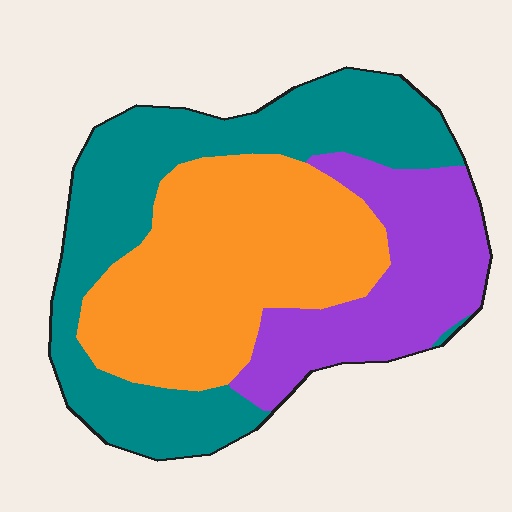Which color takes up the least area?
Purple, at roughly 25%.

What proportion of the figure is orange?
Orange covers about 40% of the figure.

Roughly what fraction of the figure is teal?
Teal covers about 40% of the figure.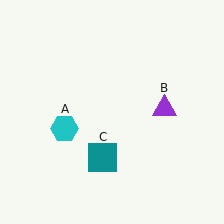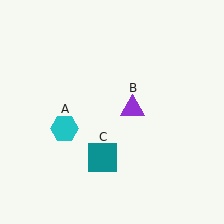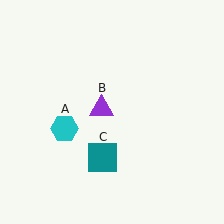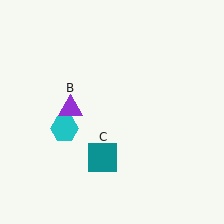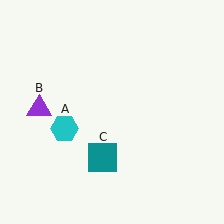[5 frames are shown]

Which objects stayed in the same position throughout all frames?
Cyan hexagon (object A) and teal square (object C) remained stationary.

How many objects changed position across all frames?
1 object changed position: purple triangle (object B).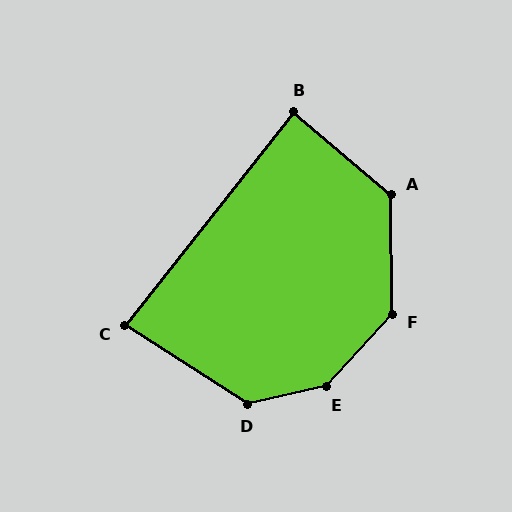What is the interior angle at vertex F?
Approximately 137 degrees (obtuse).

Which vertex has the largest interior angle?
E, at approximately 145 degrees.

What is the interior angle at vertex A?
Approximately 131 degrees (obtuse).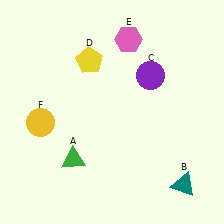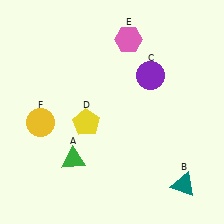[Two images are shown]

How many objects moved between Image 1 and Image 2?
1 object moved between the two images.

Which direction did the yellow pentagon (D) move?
The yellow pentagon (D) moved down.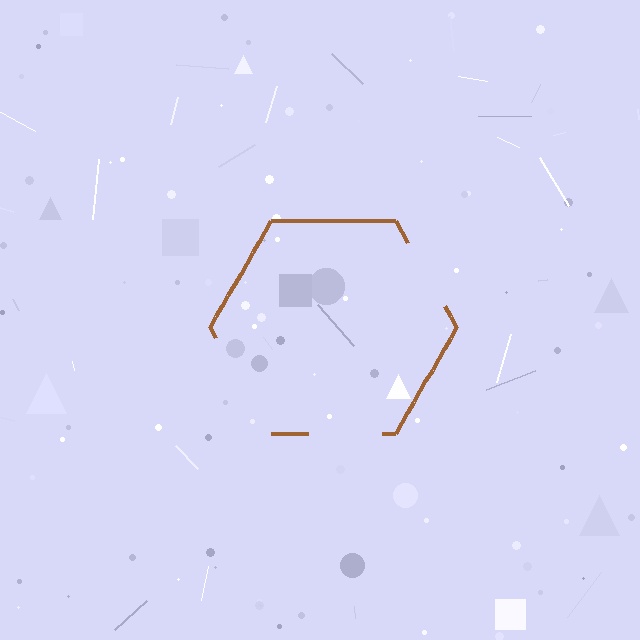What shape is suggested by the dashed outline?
The dashed outline suggests a hexagon.